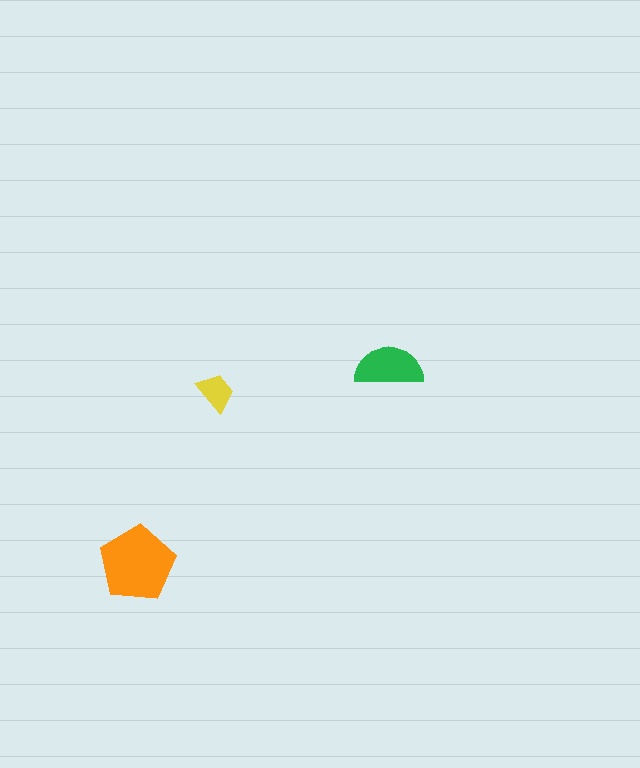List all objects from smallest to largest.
The yellow trapezoid, the green semicircle, the orange pentagon.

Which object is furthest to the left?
The orange pentagon is leftmost.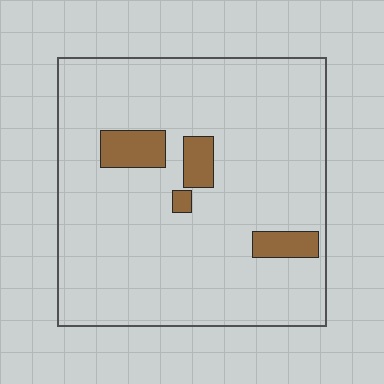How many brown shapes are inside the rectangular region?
4.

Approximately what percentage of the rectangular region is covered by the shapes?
Approximately 10%.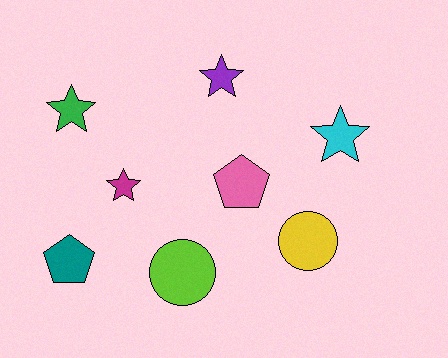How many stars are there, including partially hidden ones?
There are 4 stars.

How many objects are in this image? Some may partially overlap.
There are 8 objects.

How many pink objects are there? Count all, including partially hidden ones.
There is 1 pink object.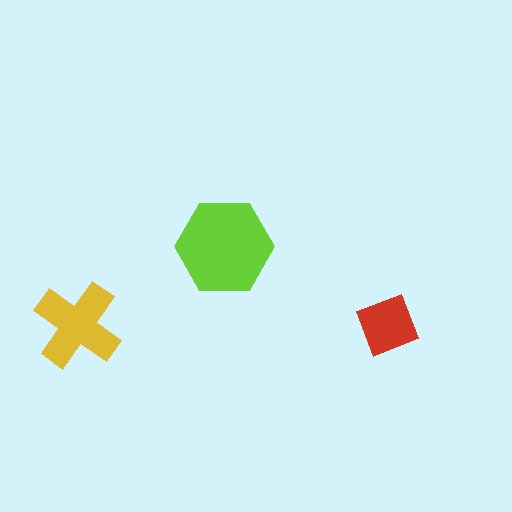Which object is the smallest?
The red diamond.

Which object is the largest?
The lime hexagon.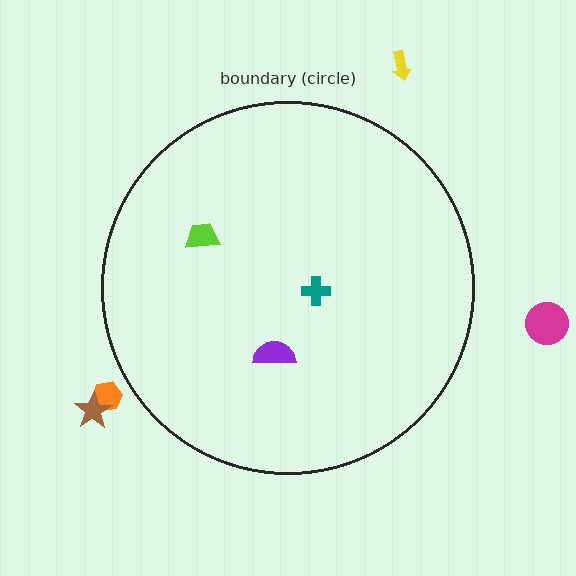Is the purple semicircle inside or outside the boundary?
Inside.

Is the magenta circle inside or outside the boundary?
Outside.